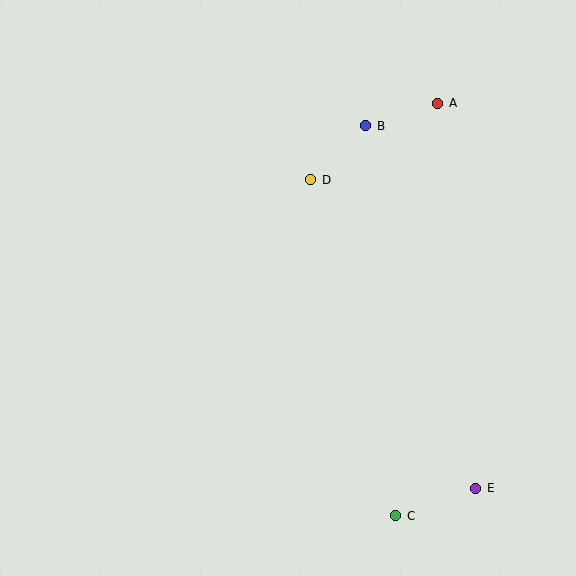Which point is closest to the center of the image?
Point D at (311, 180) is closest to the center.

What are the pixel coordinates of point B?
Point B is at (366, 126).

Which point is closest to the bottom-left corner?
Point C is closest to the bottom-left corner.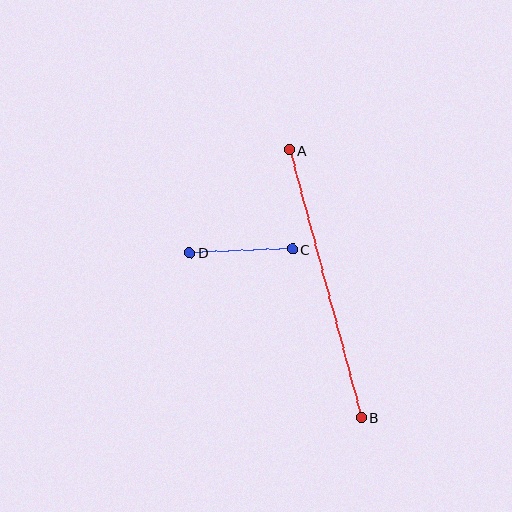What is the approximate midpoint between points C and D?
The midpoint is at approximately (241, 251) pixels.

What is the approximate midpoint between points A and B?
The midpoint is at approximately (325, 284) pixels.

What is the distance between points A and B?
The distance is approximately 277 pixels.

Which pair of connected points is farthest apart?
Points A and B are farthest apart.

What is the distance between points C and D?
The distance is approximately 103 pixels.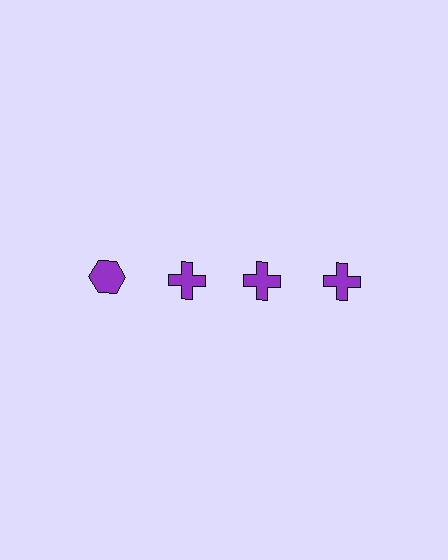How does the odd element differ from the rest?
It has a different shape: hexagon instead of cross.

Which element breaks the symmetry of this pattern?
The purple hexagon in the top row, leftmost column breaks the symmetry. All other shapes are purple crosses.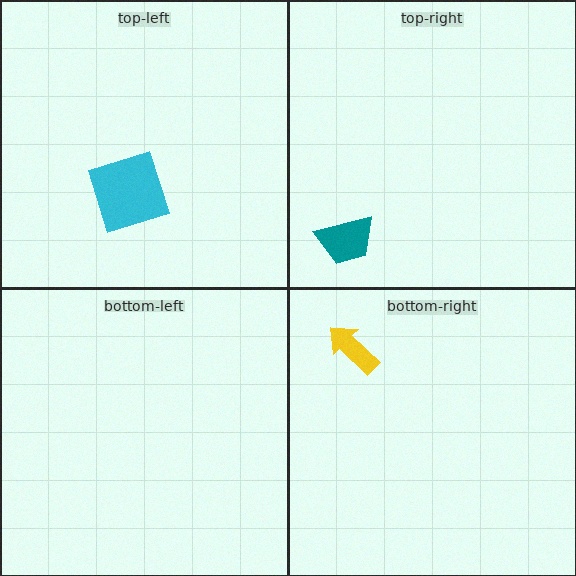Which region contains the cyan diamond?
The top-left region.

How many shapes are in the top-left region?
1.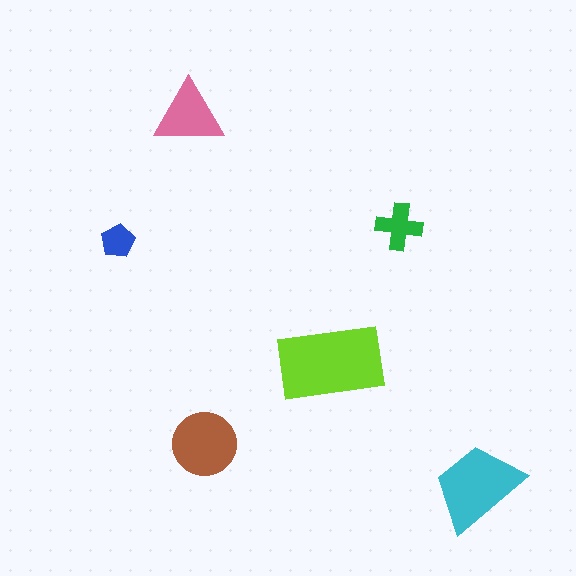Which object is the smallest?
The blue pentagon.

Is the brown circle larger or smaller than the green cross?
Larger.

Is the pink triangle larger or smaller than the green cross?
Larger.